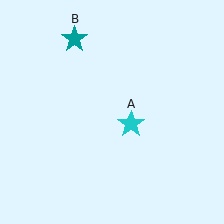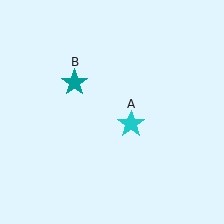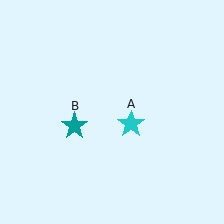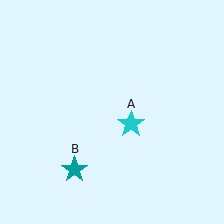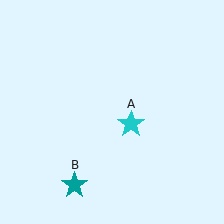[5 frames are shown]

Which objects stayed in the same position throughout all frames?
Cyan star (object A) remained stationary.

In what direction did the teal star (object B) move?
The teal star (object B) moved down.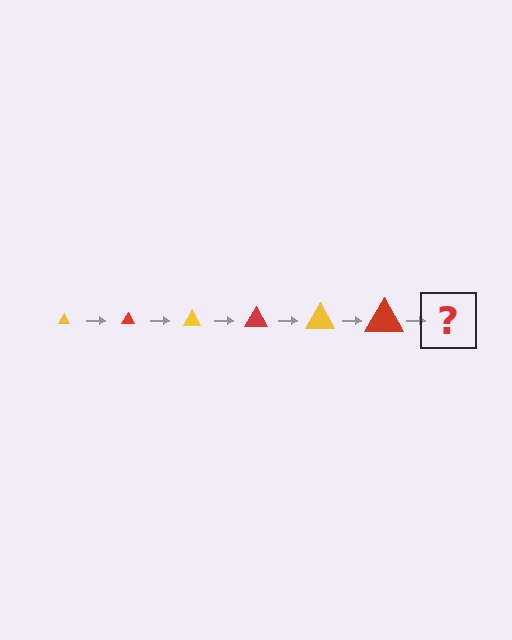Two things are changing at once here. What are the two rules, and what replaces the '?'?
The two rules are that the triangle grows larger each step and the color cycles through yellow and red. The '?' should be a yellow triangle, larger than the previous one.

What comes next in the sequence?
The next element should be a yellow triangle, larger than the previous one.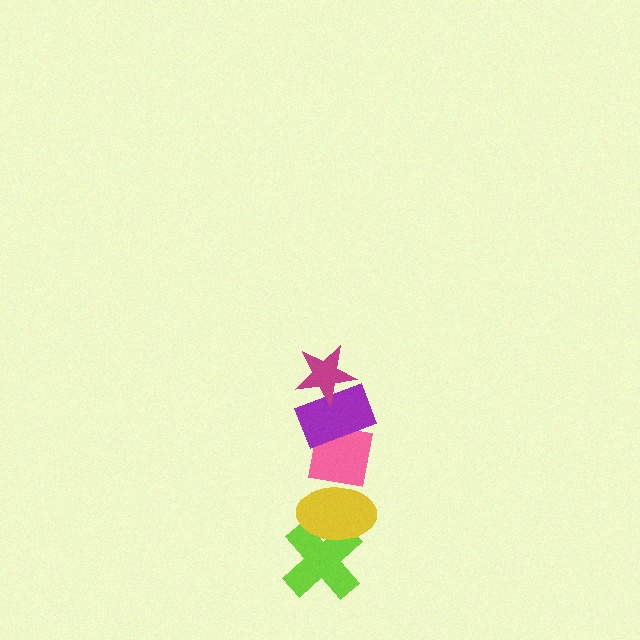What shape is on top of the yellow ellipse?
The pink square is on top of the yellow ellipse.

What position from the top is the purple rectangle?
The purple rectangle is 2nd from the top.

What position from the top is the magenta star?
The magenta star is 1st from the top.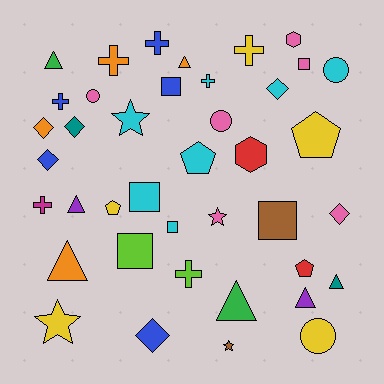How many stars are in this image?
There are 4 stars.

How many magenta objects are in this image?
There is 1 magenta object.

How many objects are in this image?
There are 40 objects.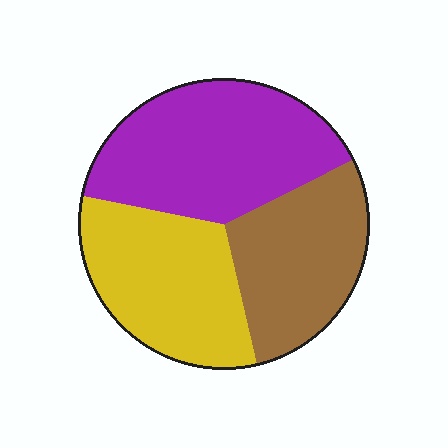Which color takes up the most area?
Purple, at roughly 40%.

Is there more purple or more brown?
Purple.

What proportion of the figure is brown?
Brown covers 29% of the figure.